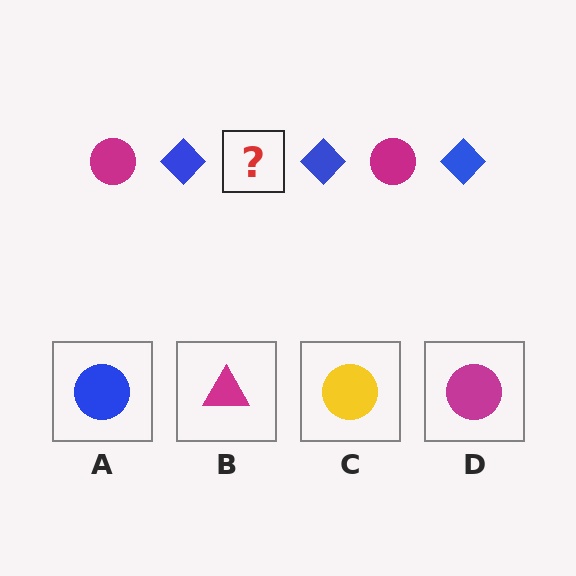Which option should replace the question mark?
Option D.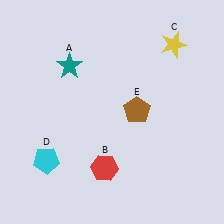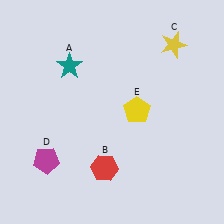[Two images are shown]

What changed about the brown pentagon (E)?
In Image 1, E is brown. In Image 2, it changed to yellow.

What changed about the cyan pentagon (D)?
In Image 1, D is cyan. In Image 2, it changed to magenta.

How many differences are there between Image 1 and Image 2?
There are 2 differences between the two images.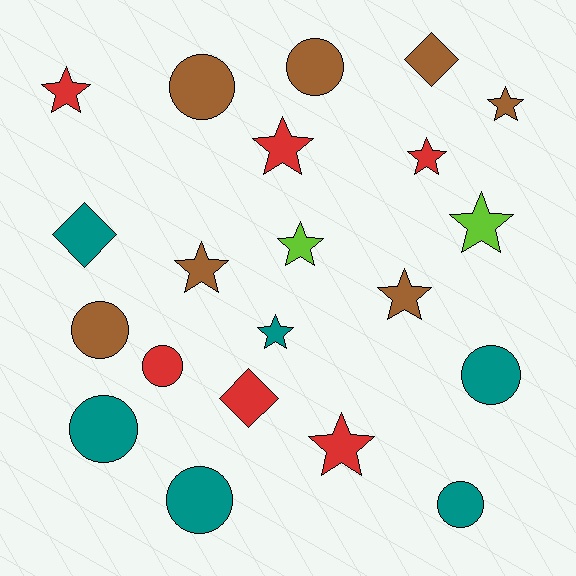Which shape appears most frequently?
Star, with 10 objects.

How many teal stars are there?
There is 1 teal star.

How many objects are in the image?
There are 21 objects.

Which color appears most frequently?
Brown, with 7 objects.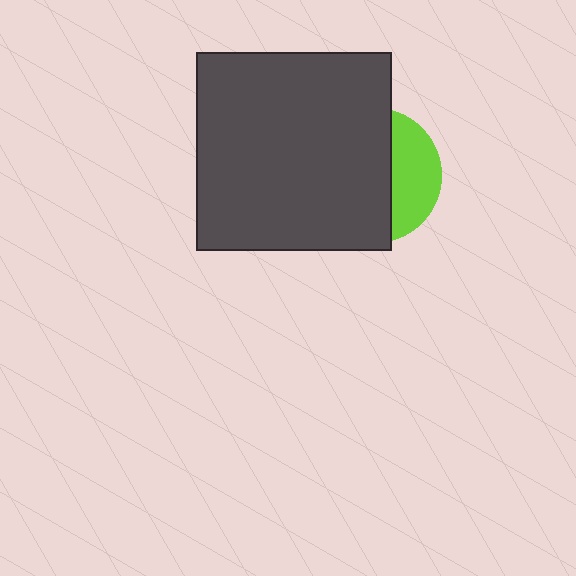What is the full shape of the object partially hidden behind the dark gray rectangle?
The partially hidden object is a lime circle.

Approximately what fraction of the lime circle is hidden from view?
Roughly 66% of the lime circle is hidden behind the dark gray rectangle.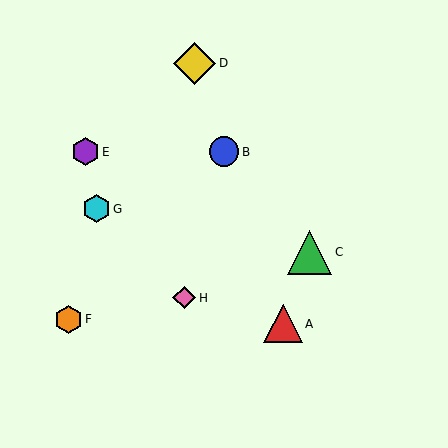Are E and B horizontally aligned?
Yes, both are at y≈152.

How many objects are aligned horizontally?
2 objects (B, E) are aligned horizontally.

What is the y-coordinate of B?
Object B is at y≈152.